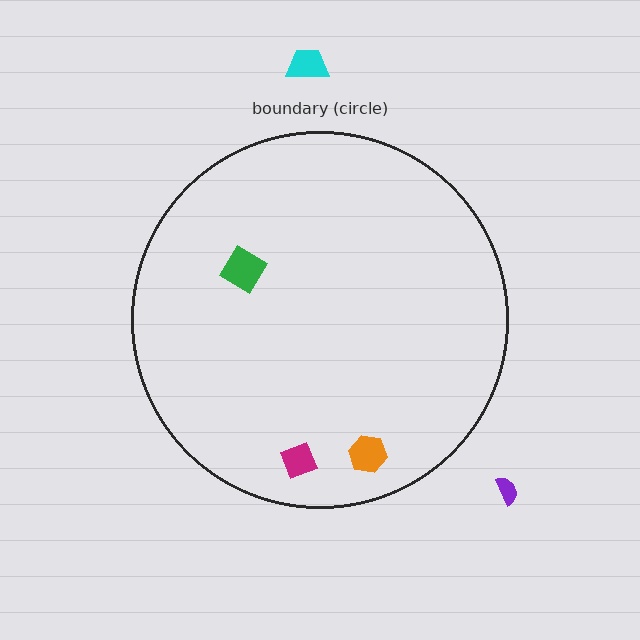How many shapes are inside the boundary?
3 inside, 2 outside.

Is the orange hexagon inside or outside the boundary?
Inside.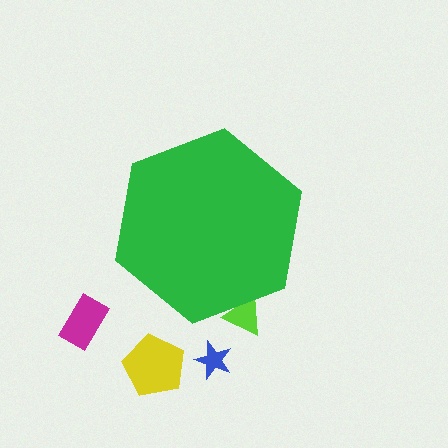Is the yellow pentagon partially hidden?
No, the yellow pentagon is fully visible.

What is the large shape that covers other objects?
A green hexagon.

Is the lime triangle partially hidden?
Yes, the lime triangle is partially hidden behind the green hexagon.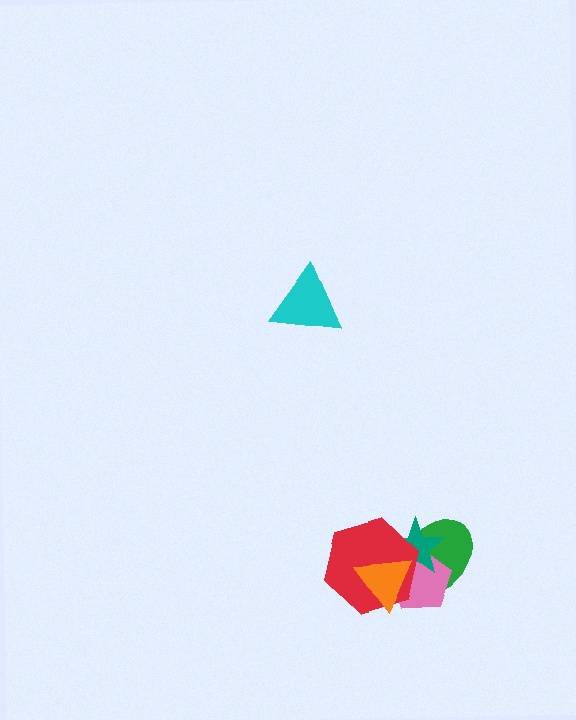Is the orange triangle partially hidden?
No, no other shape covers it.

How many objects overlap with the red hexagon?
4 objects overlap with the red hexagon.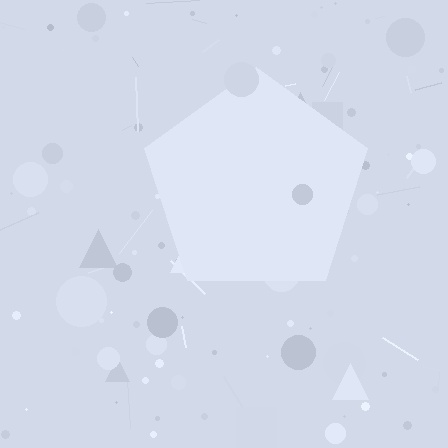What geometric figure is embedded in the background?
A pentagon is embedded in the background.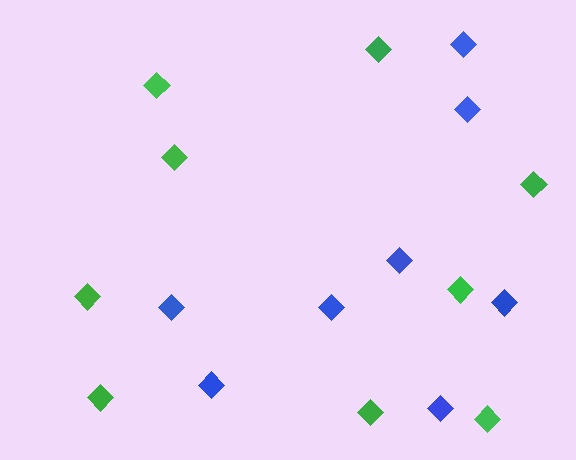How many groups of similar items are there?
There are 2 groups: one group of green diamonds (9) and one group of blue diamonds (8).